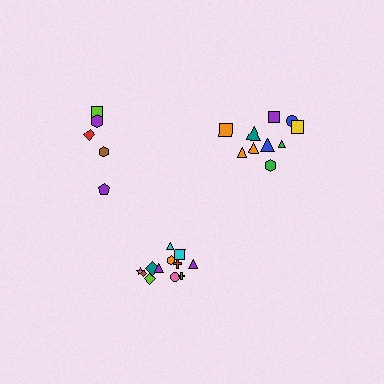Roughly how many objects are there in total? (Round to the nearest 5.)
Roughly 25 objects in total.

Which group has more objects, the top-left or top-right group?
The top-right group.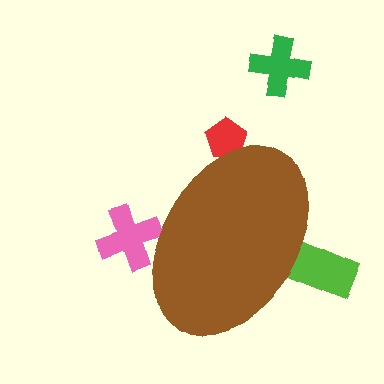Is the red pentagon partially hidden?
Yes, the red pentagon is partially hidden behind the brown ellipse.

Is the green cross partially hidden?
No, the green cross is fully visible.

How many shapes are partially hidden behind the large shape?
3 shapes are partially hidden.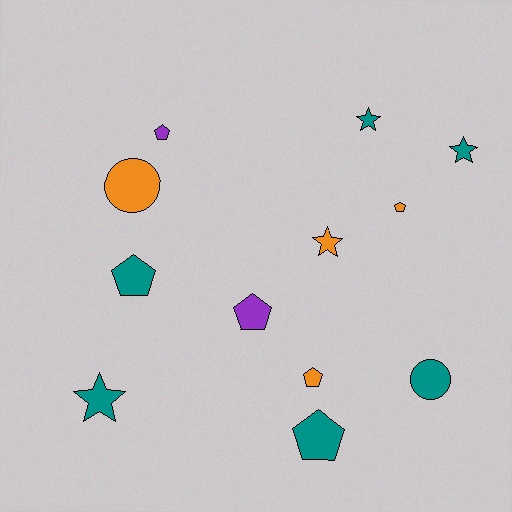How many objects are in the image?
There are 12 objects.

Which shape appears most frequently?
Pentagon, with 6 objects.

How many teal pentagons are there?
There are 2 teal pentagons.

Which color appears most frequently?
Teal, with 6 objects.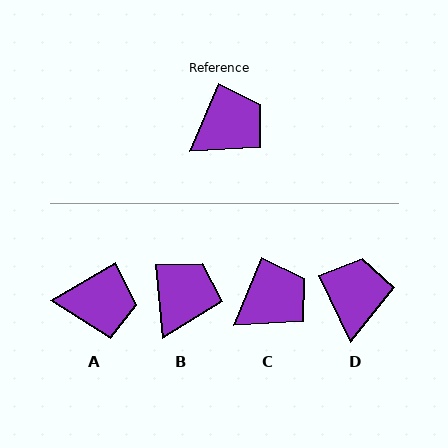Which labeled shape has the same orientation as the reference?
C.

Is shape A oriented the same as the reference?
No, it is off by about 37 degrees.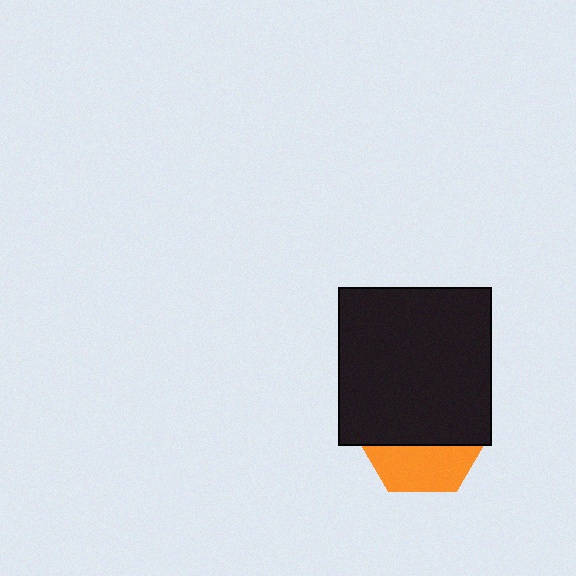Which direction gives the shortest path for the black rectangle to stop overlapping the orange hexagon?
Moving up gives the shortest separation.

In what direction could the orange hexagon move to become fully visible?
The orange hexagon could move down. That would shift it out from behind the black rectangle entirely.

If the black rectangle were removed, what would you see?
You would see the complete orange hexagon.